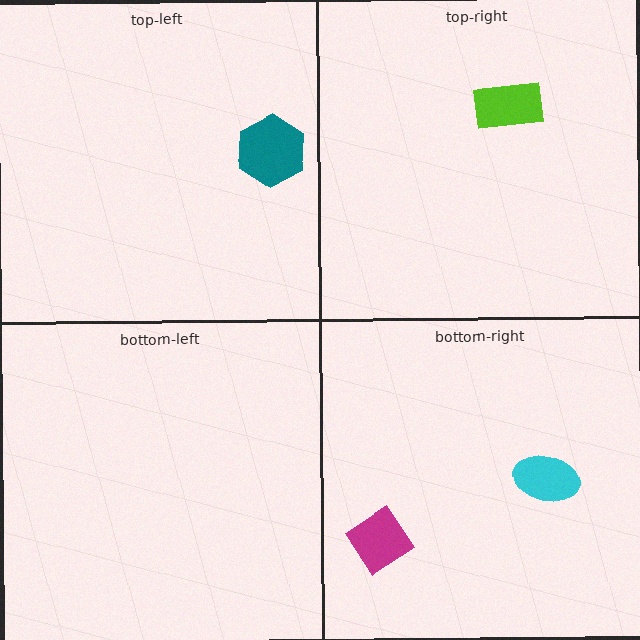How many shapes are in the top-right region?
1.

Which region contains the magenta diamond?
The bottom-right region.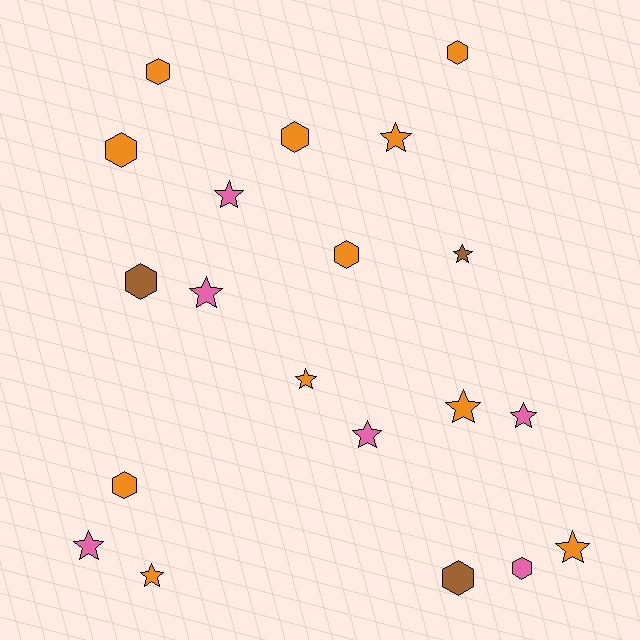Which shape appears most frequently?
Star, with 11 objects.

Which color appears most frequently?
Orange, with 11 objects.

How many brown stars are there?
There is 1 brown star.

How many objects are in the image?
There are 20 objects.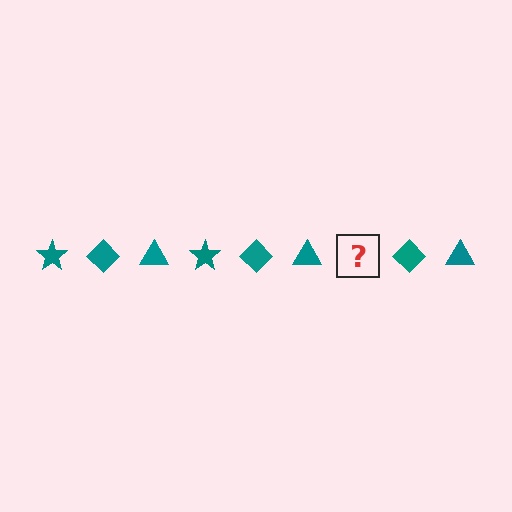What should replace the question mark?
The question mark should be replaced with a teal star.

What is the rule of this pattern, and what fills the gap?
The rule is that the pattern cycles through star, diamond, triangle shapes in teal. The gap should be filled with a teal star.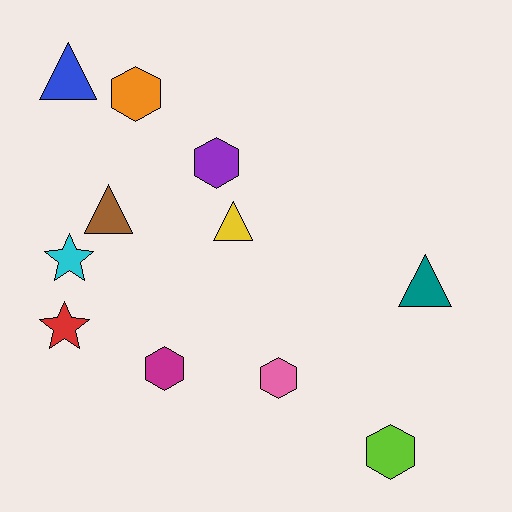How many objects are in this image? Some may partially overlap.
There are 11 objects.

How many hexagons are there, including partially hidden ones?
There are 5 hexagons.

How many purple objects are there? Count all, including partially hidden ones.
There is 1 purple object.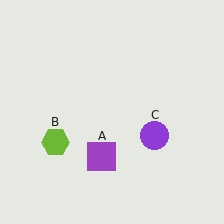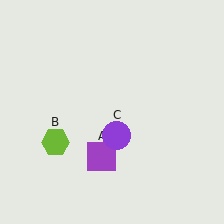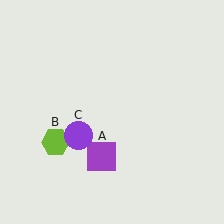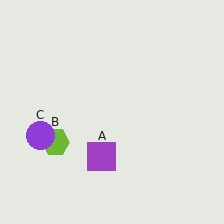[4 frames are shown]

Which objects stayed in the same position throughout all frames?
Purple square (object A) and lime hexagon (object B) remained stationary.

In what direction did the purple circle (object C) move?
The purple circle (object C) moved left.